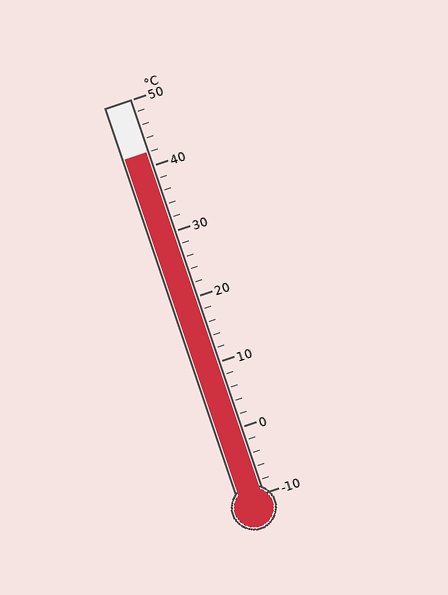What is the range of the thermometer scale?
The thermometer scale ranges from -10°C to 50°C.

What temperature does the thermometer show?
The thermometer shows approximately 42°C.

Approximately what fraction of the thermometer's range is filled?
The thermometer is filled to approximately 85% of its range.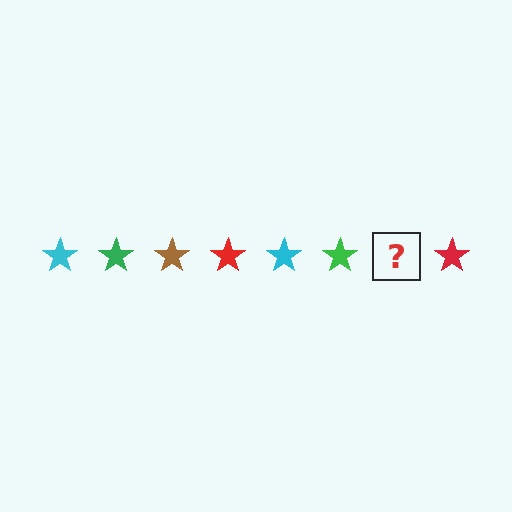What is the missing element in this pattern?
The missing element is a brown star.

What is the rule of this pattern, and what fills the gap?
The rule is that the pattern cycles through cyan, green, brown, red stars. The gap should be filled with a brown star.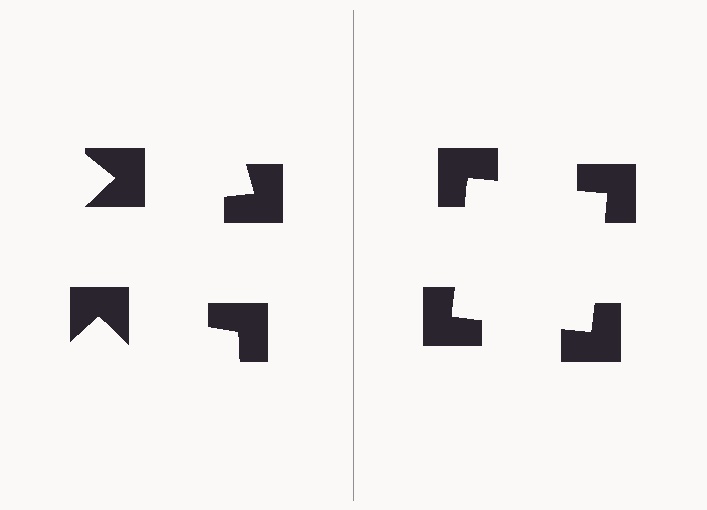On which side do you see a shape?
An illusory square appears on the right side. On the left side the wedge cuts are rotated, so no coherent shape forms.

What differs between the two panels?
The notched squares are positioned identically on both sides; only the wedge orientations differ. On the right they align to a square; on the left they are misaligned.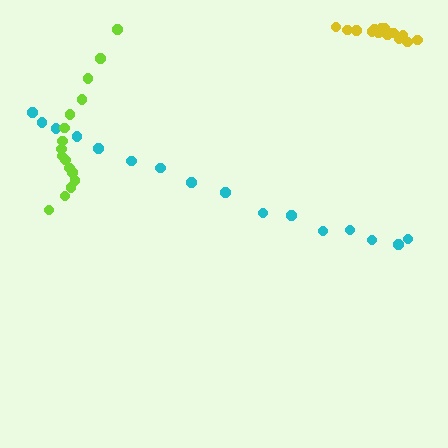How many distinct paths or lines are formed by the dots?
There are 3 distinct paths.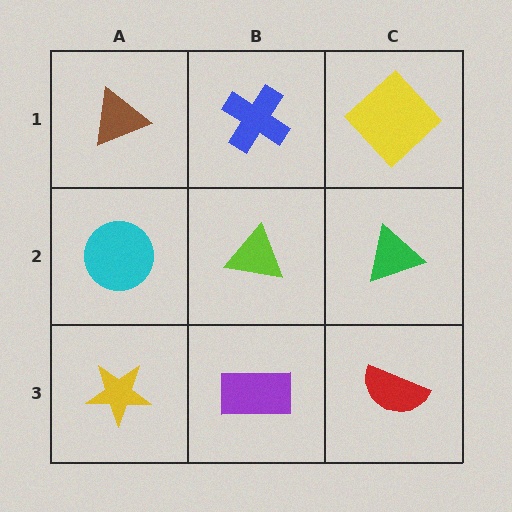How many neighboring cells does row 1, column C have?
2.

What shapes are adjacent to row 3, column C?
A green triangle (row 2, column C), a purple rectangle (row 3, column B).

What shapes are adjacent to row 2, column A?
A brown triangle (row 1, column A), a yellow star (row 3, column A), a lime triangle (row 2, column B).